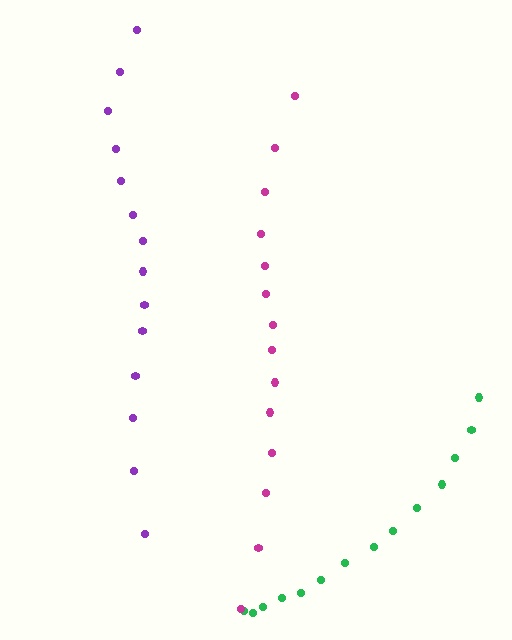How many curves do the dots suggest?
There are 3 distinct paths.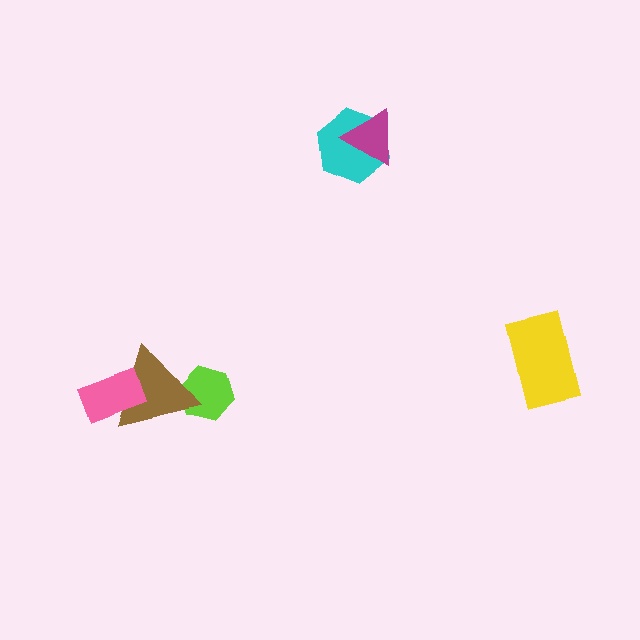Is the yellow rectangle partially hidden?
No, no other shape covers it.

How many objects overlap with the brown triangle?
2 objects overlap with the brown triangle.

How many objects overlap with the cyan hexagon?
1 object overlaps with the cyan hexagon.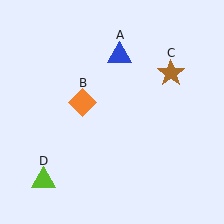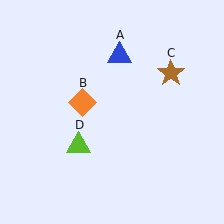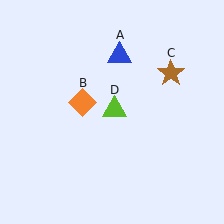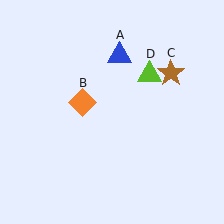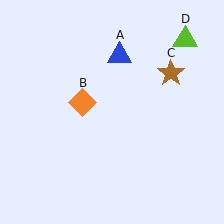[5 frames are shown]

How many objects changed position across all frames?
1 object changed position: lime triangle (object D).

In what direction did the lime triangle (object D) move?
The lime triangle (object D) moved up and to the right.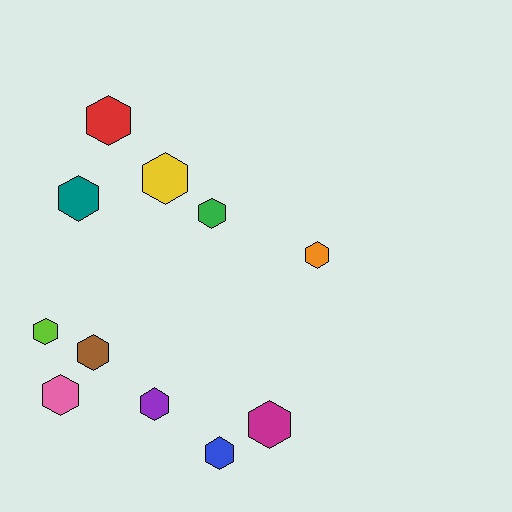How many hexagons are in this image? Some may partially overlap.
There are 11 hexagons.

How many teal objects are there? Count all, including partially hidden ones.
There is 1 teal object.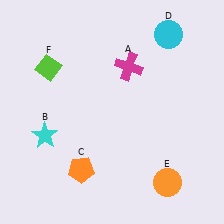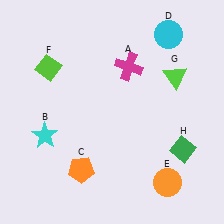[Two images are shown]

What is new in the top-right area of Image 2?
A lime triangle (G) was added in the top-right area of Image 2.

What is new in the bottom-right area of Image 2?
A green diamond (H) was added in the bottom-right area of Image 2.